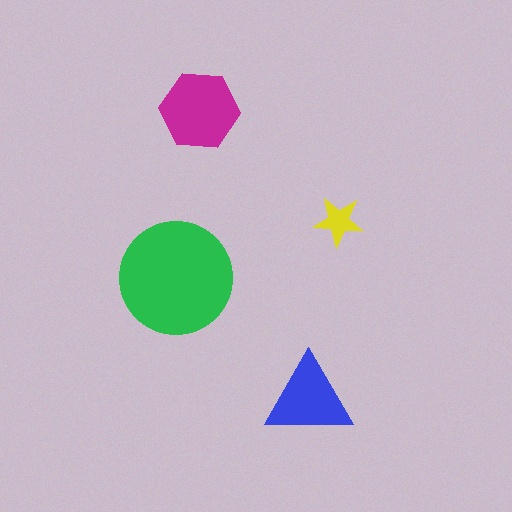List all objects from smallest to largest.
The yellow star, the blue triangle, the magenta hexagon, the green circle.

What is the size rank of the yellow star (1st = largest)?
4th.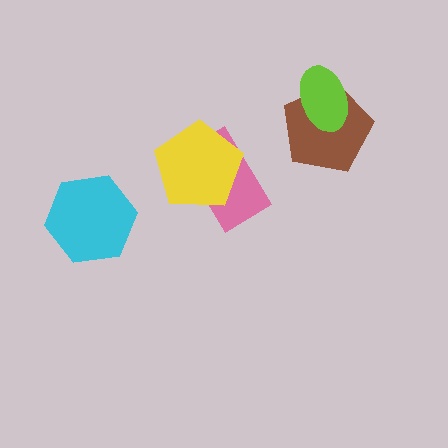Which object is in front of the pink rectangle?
The yellow pentagon is in front of the pink rectangle.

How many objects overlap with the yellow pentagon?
1 object overlaps with the yellow pentagon.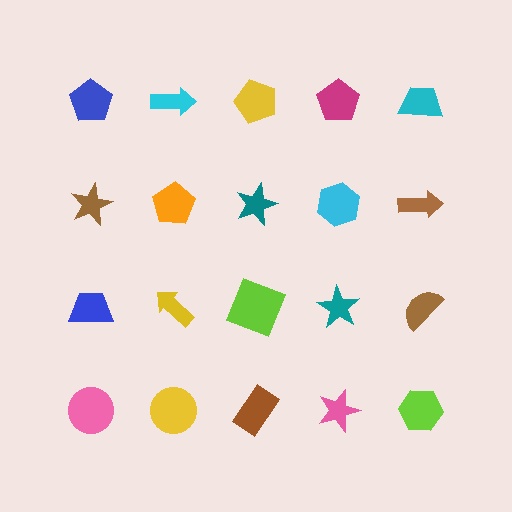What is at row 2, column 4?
A cyan hexagon.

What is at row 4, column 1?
A pink circle.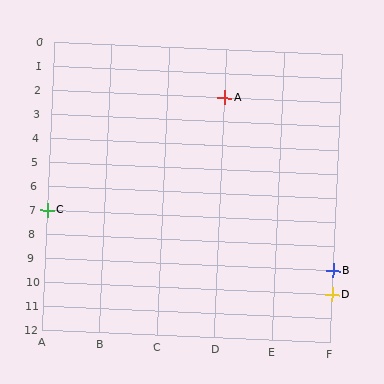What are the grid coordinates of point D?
Point D is at grid coordinates (F, 10).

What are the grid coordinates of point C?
Point C is at grid coordinates (A, 7).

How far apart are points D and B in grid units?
Points D and B are 1 row apart.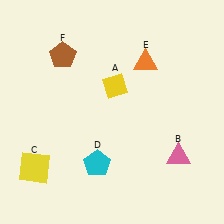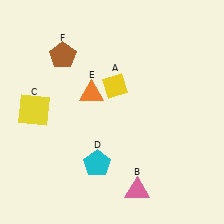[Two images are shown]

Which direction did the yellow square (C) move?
The yellow square (C) moved up.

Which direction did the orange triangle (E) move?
The orange triangle (E) moved left.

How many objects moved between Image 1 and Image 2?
3 objects moved between the two images.